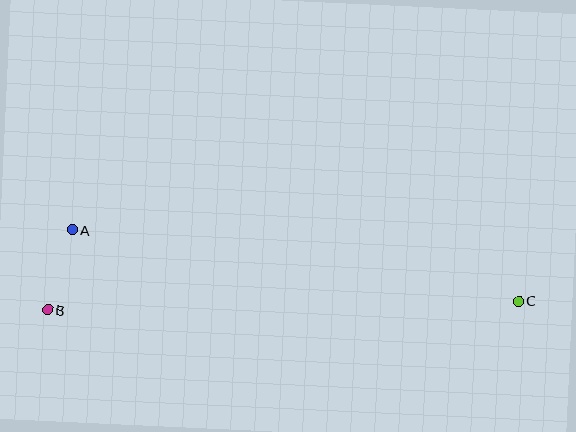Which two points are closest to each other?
Points A and B are closest to each other.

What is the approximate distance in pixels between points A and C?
The distance between A and C is approximately 452 pixels.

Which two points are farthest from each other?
Points B and C are farthest from each other.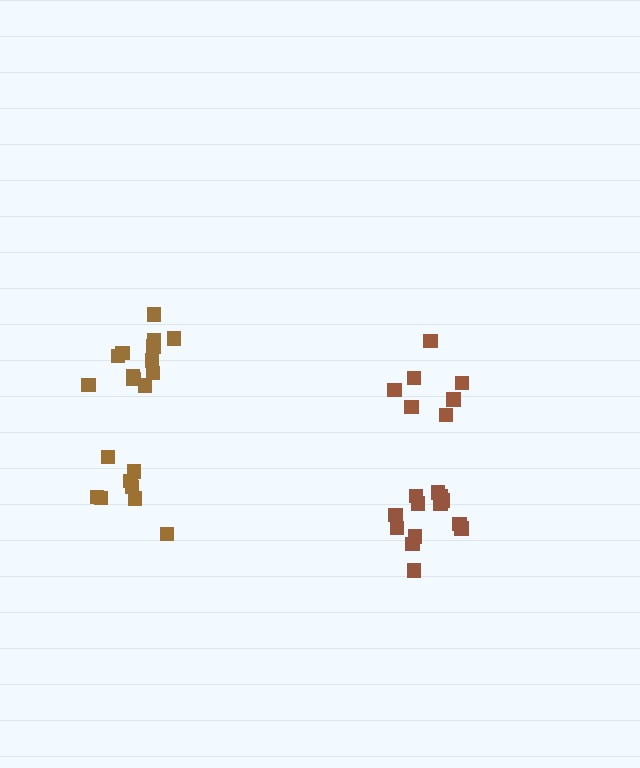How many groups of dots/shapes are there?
There are 4 groups.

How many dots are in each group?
Group 1: 7 dots, Group 2: 8 dots, Group 3: 12 dots, Group 4: 13 dots (40 total).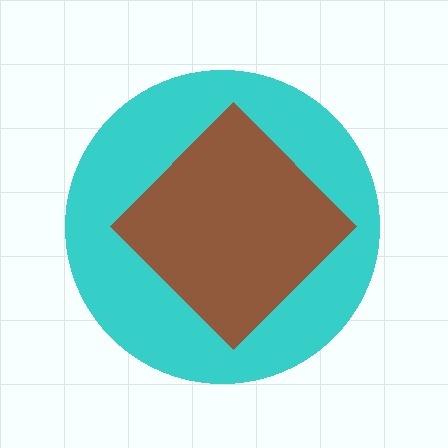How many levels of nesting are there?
2.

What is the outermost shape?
The cyan circle.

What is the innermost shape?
The brown diamond.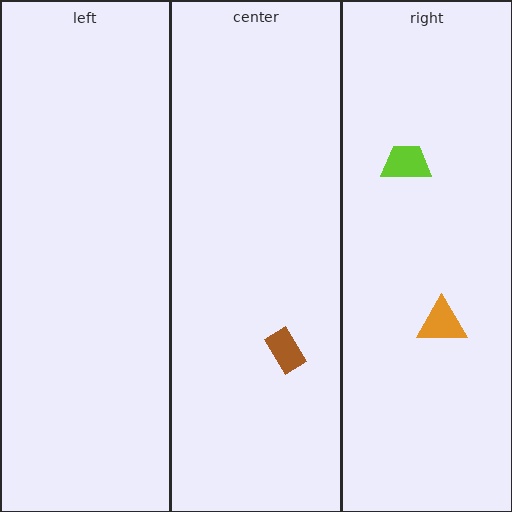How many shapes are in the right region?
2.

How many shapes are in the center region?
1.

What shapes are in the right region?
The orange triangle, the lime trapezoid.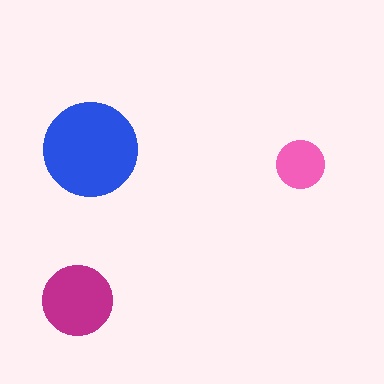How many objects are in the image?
There are 3 objects in the image.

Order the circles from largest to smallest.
the blue one, the magenta one, the pink one.